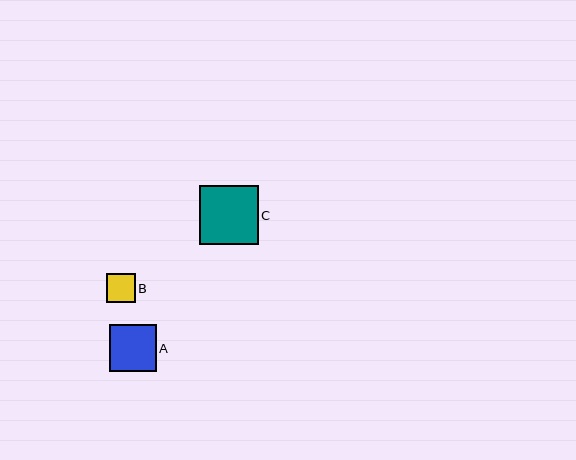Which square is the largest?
Square C is the largest with a size of approximately 59 pixels.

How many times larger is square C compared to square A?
Square C is approximately 1.3 times the size of square A.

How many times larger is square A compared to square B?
Square A is approximately 1.7 times the size of square B.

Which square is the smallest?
Square B is the smallest with a size of approximately 29 pixels.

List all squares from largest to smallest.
From largest to smallest: C, A, B.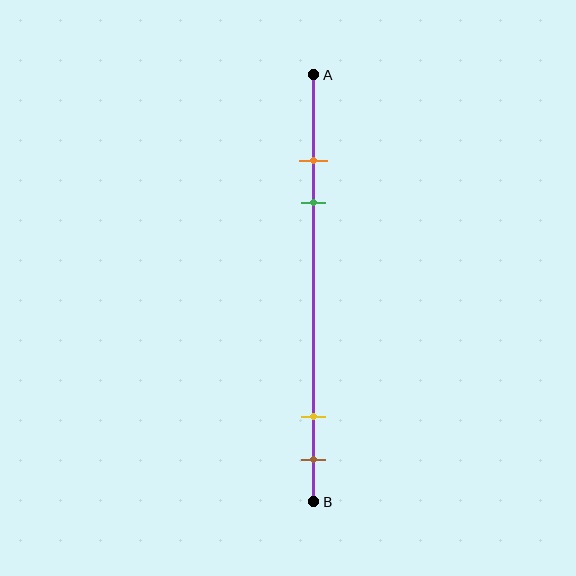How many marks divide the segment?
There are 4 marks dividing the segment.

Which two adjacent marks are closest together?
The orange and green marks are the closest adjacent pair.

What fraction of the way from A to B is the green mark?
The green mark is approximately 30% (0.3) of the way from A to B.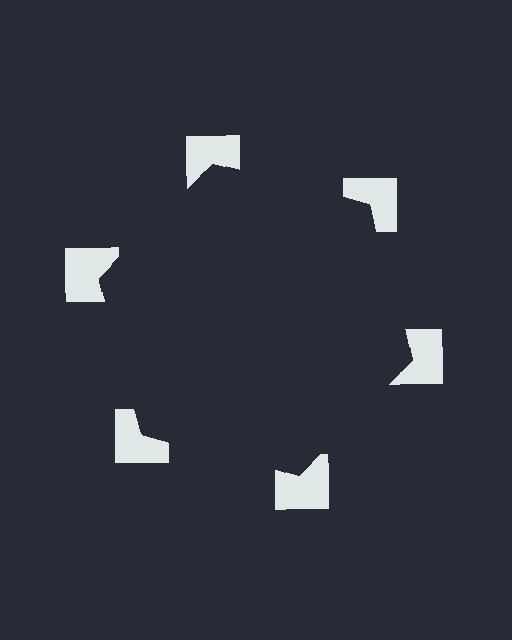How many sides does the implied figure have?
6 sides.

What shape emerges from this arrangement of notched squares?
An illusory hexagon — its edges are inferred from the aligned wedge cuts in the notched squares, not physically drawn.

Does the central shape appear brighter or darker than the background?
It typically appears slightly darker than the background, even though no actual brightness change is drawn.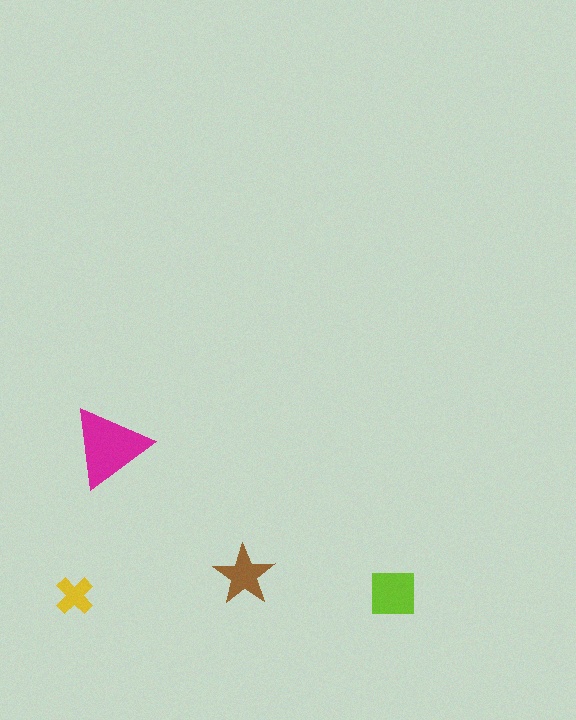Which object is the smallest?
The yellow cross.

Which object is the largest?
The magenta triangle.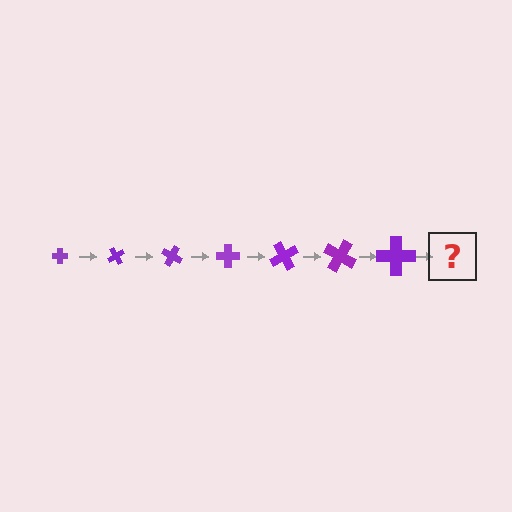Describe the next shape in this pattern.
It should be a cross, larger than the previous one and rotated 420 degrees from the start.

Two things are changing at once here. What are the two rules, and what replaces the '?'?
The two rules are that the cross grows larger each step and it rotates 60 degrees each step. The '?' should be a cross, larger than the previous one and rotated 420 degrees from the start.